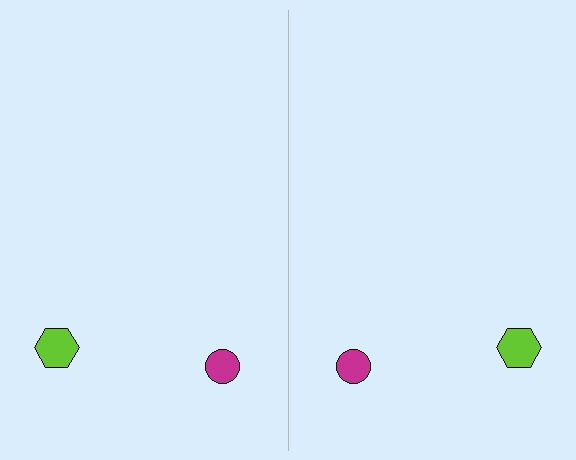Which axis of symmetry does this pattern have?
The pattern has a vertical axis of symmetry running through the center of the image.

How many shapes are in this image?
There are 4 shapes in this image.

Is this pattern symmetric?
Yes, this pattern has bilateral (reflection) symmetry.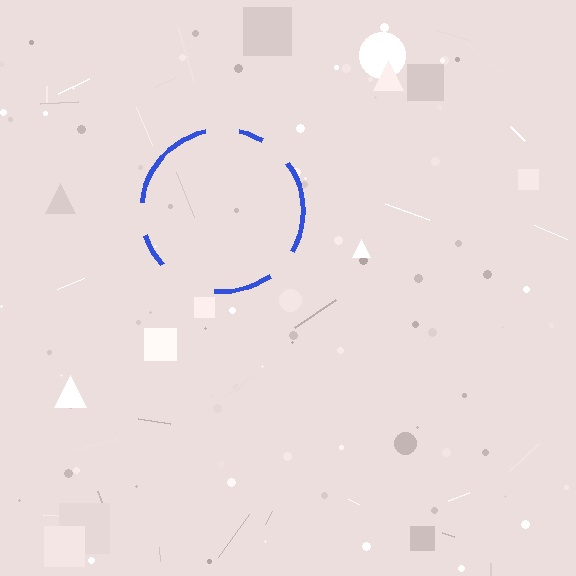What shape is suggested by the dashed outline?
The dashed outline suggests a circle.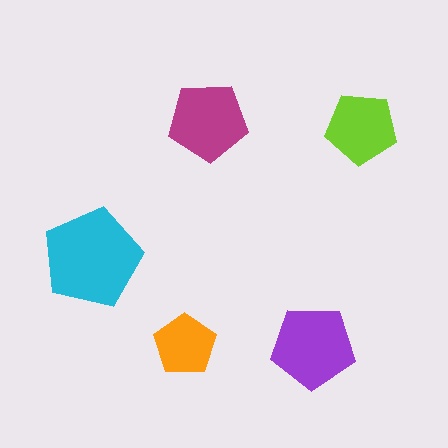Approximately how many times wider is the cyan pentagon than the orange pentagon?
About 1.5 times wider.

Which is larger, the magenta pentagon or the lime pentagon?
The magenta one.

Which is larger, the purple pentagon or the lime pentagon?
The purple one.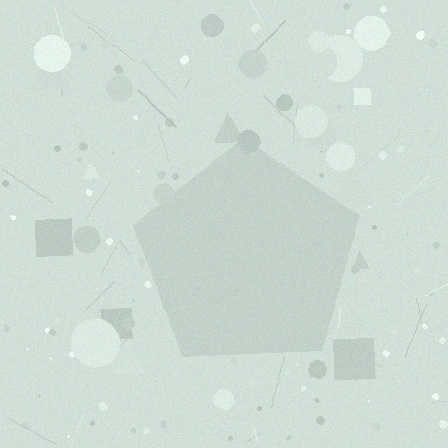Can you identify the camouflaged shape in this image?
The camouflaged shape is a pentagon.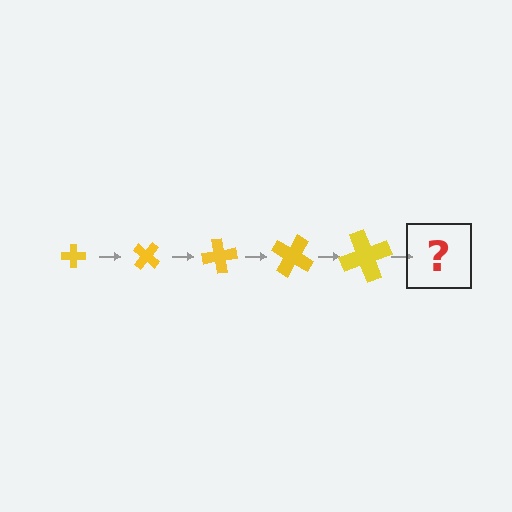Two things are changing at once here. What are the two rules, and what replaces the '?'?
The two rules are that the cross grows larger each step and it rotates 40 degrees each step. The '?' should be a cross, larger than the previous one and rotated 200 degrees from the start.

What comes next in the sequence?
The next element should be a cross, larger than the previous one and rotated 200 degrees from the start.